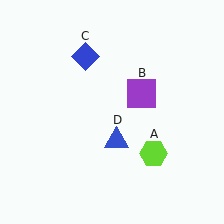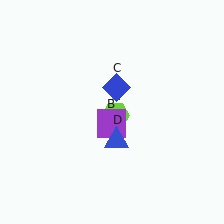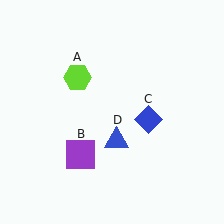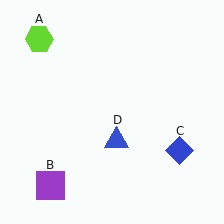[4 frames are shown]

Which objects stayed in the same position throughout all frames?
Blue triangle (object D) remained stationary.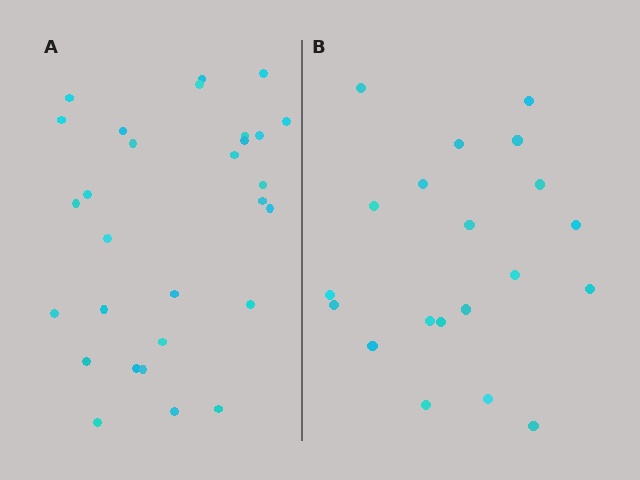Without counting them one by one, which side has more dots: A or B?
Region A (the left region) has more dots.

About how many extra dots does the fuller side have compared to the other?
Region A has roughly 8 or so more dots than region B.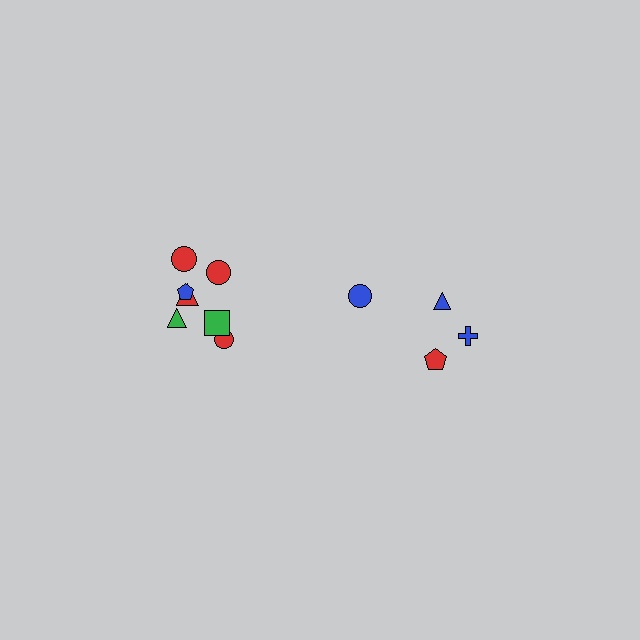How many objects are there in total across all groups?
There are 11 objects.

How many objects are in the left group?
There are 7 objects.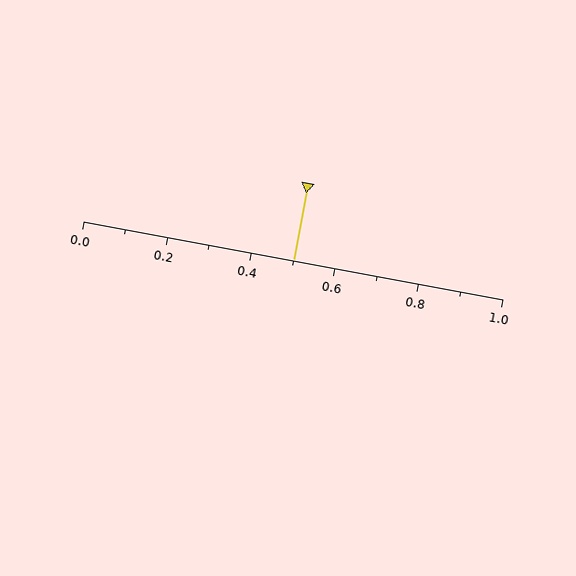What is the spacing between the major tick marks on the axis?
The major ticks are spaced 0.2 apart.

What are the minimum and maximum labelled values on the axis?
The axis runs from 0.0 to 1.0.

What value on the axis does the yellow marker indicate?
The marker indicates approximately 0.5.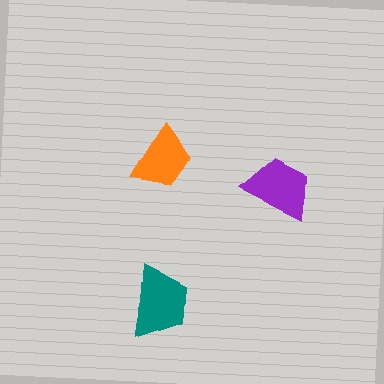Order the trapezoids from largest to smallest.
the teal one, the purple one, the orange one.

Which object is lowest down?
The teal trapezoid is bottommost.